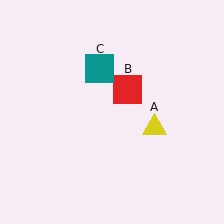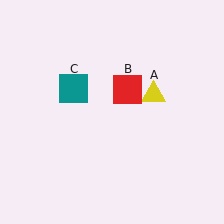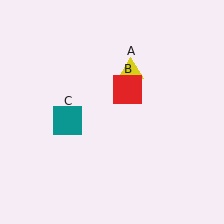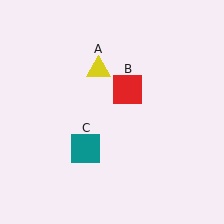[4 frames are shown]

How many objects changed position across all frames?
2 objects changed position: yellow triangle (object A), teal square (object C).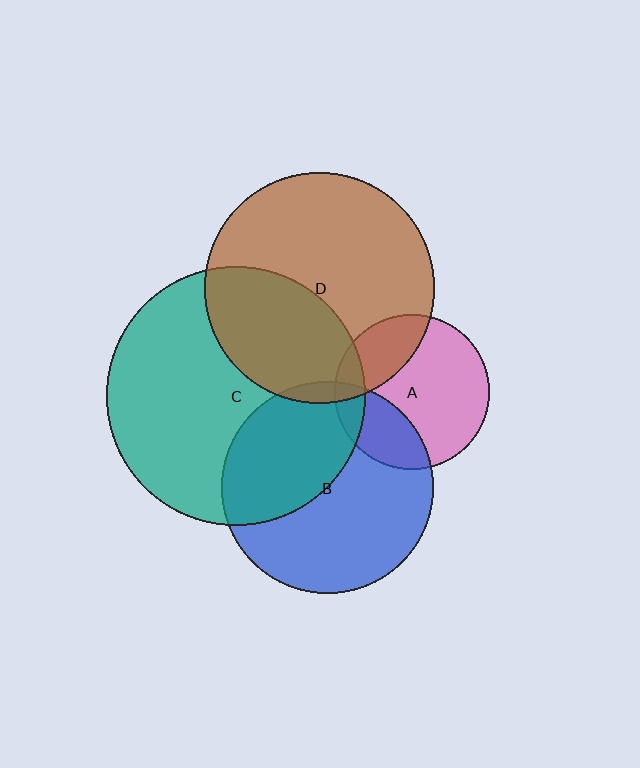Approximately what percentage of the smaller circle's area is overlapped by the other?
Approximately 40%.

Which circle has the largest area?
Circle C (teal).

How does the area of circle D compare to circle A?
Approximately 2.2 times.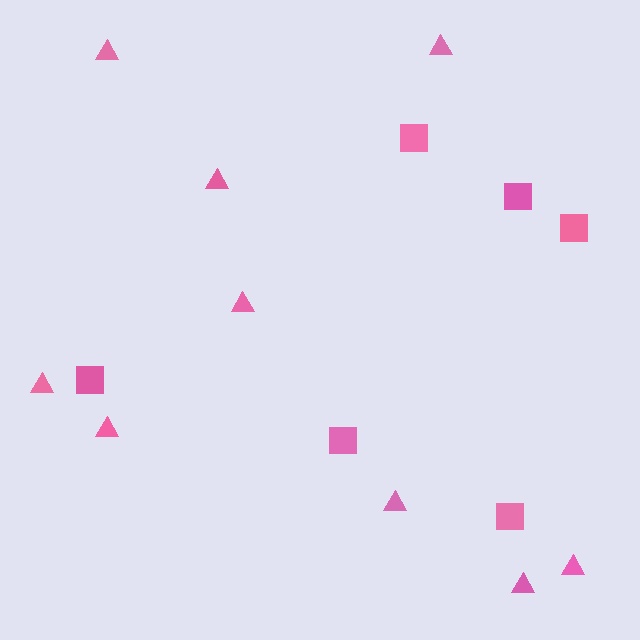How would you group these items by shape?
There are 2 groups: one group of triangles (9) and one group of squares (6).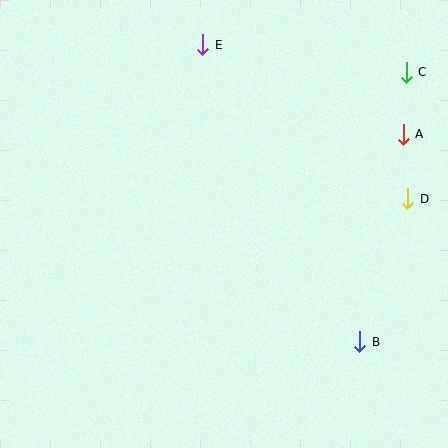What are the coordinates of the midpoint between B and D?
The midpoint between B and D is at (384, 270).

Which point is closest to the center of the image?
Point B at (360, 342) is closest to the center.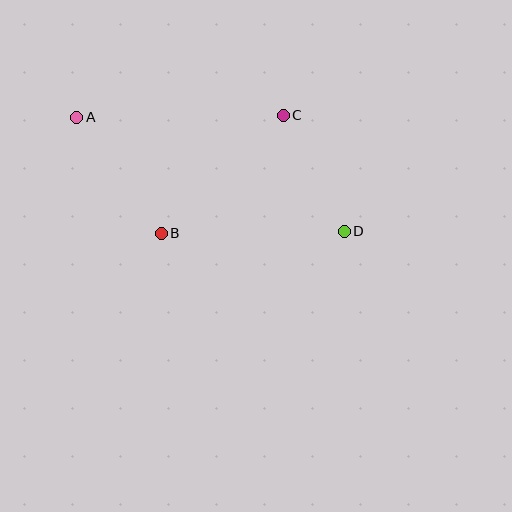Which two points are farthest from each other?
Points A and D are farthest from each other.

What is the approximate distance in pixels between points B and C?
The distance between B and C is approximately 170 pixels.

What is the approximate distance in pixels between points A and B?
The distance between A and B is approximately 144 pixels.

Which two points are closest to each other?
Points C and D are closest to each other.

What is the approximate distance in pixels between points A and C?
The distance between A and C is approximately 207 pixels.